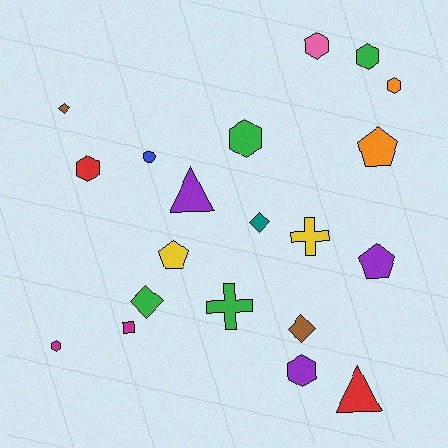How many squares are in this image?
There is 1 square.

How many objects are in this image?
There are 20 objects.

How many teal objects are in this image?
There is 1 teal object.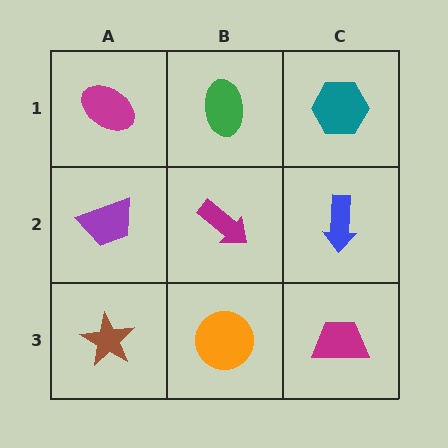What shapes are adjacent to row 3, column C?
A blue arrow (row 2, column C), an orange circle (row 3, column B).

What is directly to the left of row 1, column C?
A green ellipse.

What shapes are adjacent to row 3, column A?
A purple trapezoid (row 2, column A), an orange circle (row 3, column B).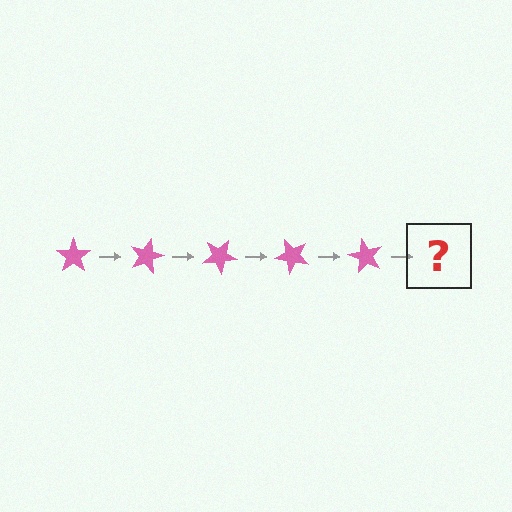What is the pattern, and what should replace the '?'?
The pattern is that the star rotates 15 degrees each step. The '?' should be a pink star rotated 75 degrees.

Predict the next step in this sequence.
The next step is a pink star rotated 75 degrees.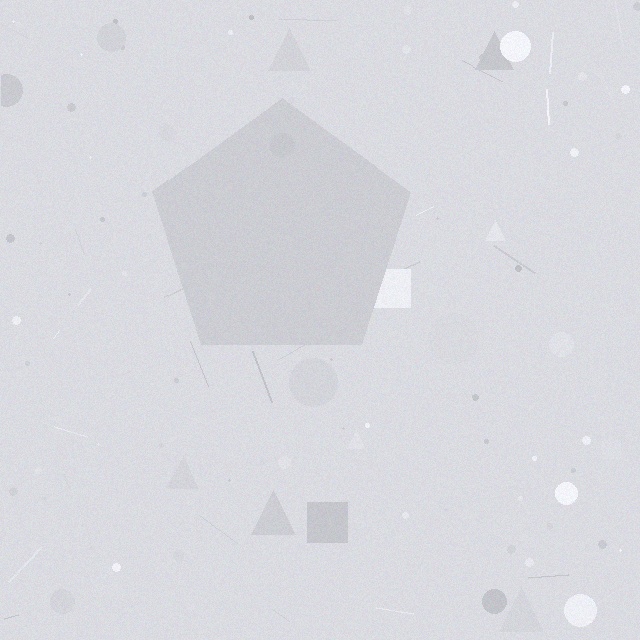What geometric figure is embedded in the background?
A pentagon is embedded in the background.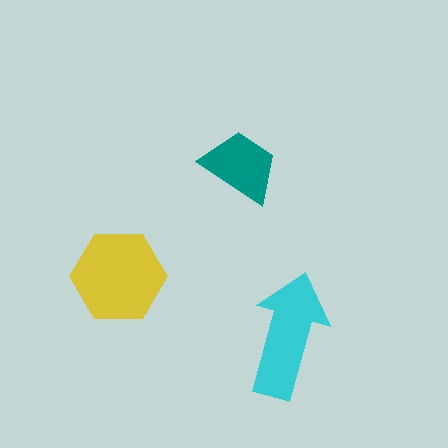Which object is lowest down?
The cyan arrow is bottommost.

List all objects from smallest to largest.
The teal trapezoid, the cyan arrow, the yellow hexagon.